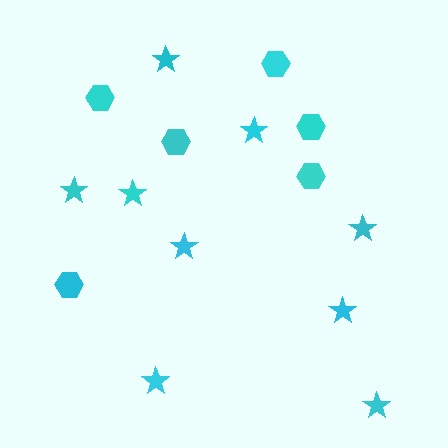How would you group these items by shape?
There are 2 groups: one group of stars (9) and one group of hexagons (6).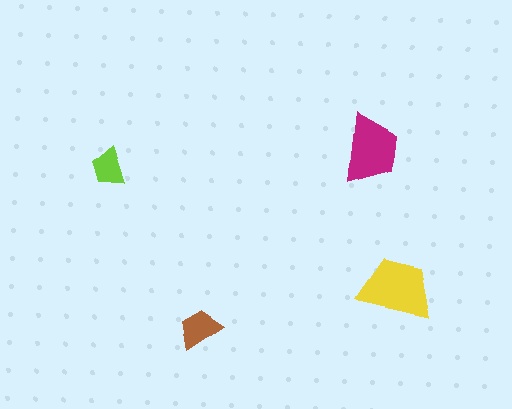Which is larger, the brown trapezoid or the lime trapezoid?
The brown one.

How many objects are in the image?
There are 4 objects in the image.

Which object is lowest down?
The brown trapezoid is bottommost.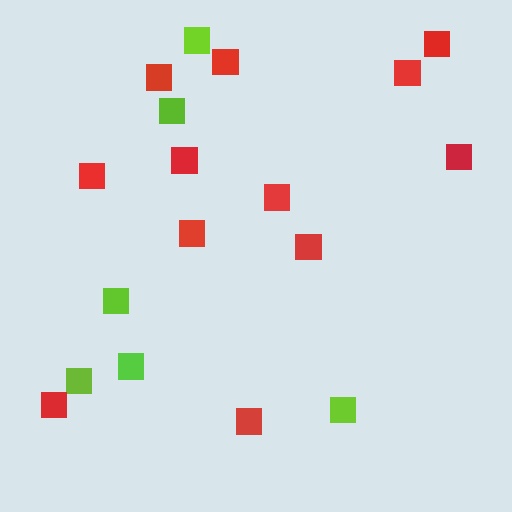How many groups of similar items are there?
There are 2 groups: one group of lime squares (6) and one group of red squares (12).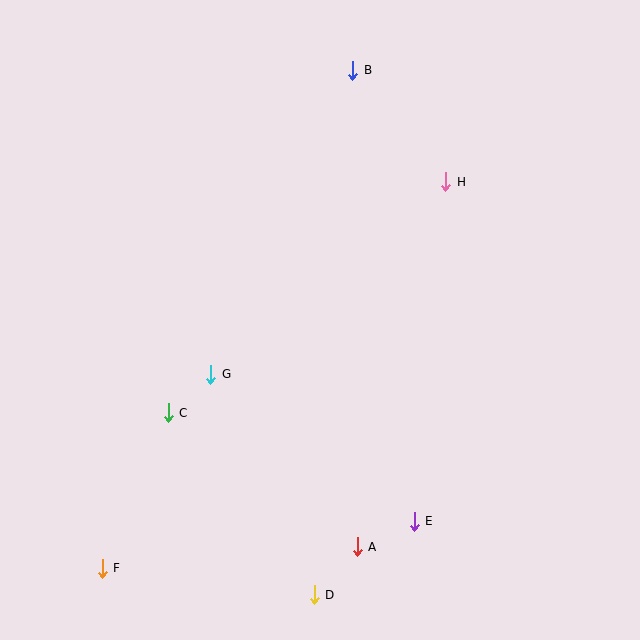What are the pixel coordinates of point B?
Point B is at (353, 70).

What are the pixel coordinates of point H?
Point H is at (446, 182).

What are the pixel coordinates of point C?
Point C is at (168, 413).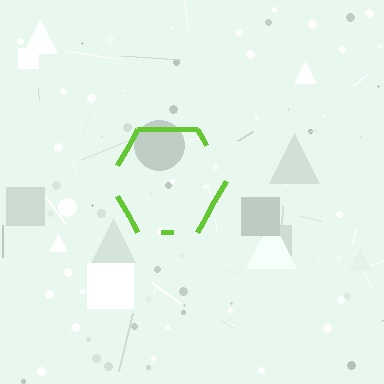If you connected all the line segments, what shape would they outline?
They would outline a hexagon.